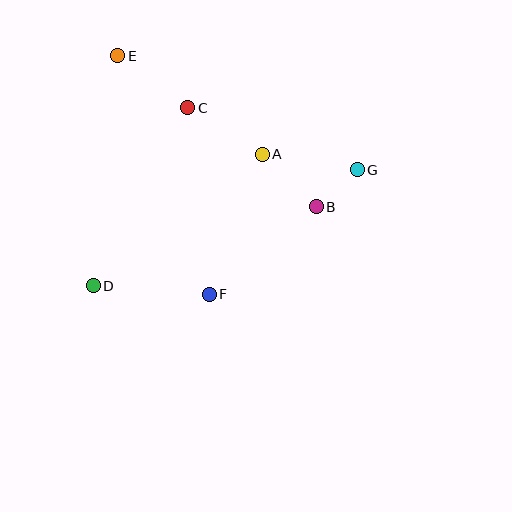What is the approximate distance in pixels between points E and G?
The distance between E and G is approximately 265 pixels.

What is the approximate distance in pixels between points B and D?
The distance between B and D is approximately 236 pixels.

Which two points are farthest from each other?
Points D and G are farthest from each other.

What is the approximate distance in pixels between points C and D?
The distance between C and D is approximately 201 pixels.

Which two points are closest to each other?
Points B and G are closest to each other.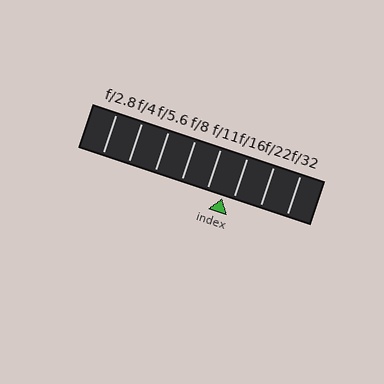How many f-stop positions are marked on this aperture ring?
There are 8 f-stop positions marked.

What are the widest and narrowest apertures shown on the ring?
The widest aperture shown is f/2.8 and the narrowest is f/32.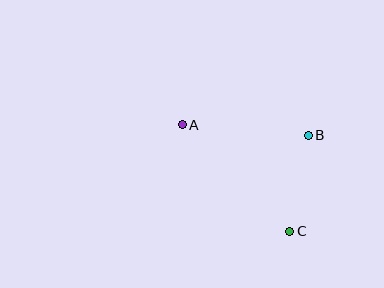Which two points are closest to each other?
Points B and C are closest to each other.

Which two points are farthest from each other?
Points A and C are farthest from each other.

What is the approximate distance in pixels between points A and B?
The distance between A and B is approximately 126 pixels.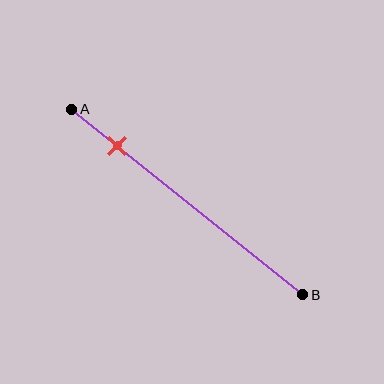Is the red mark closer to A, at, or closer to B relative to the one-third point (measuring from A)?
The red mark is closer to point A than the one-third point of segment AB.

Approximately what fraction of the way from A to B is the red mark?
The red mark is approximately 20% of the way from A to B.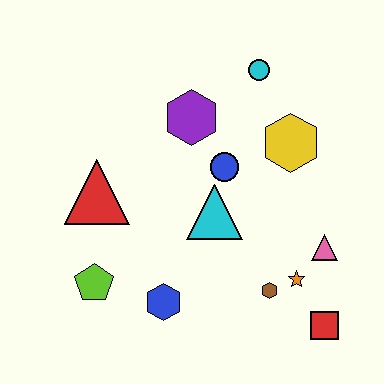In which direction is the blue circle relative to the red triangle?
The blue circle is to the right of the red triangle.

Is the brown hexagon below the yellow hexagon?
Yes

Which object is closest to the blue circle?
The cyan triangle is closest to the blue circle.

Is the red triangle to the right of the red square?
No